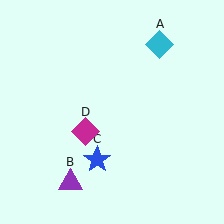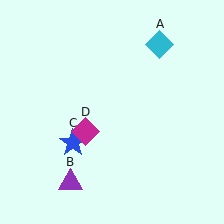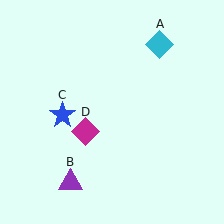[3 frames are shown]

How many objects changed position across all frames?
1 object changed position: blue star (object C).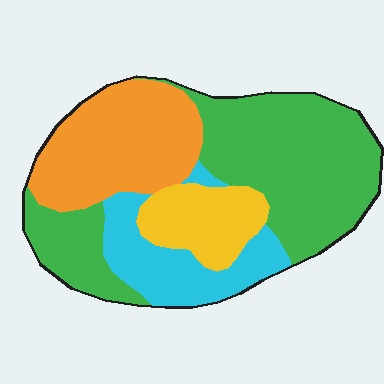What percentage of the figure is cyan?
Cyan takes up about one sixth (1/6) of the figure.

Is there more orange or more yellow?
Orange.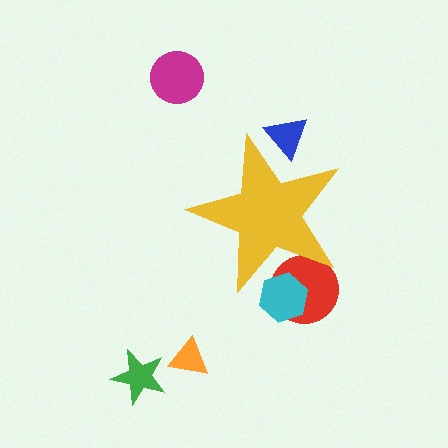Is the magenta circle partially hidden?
No, the magenta circle is fully visible.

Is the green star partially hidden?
No, the green star is fully visible.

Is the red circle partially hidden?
Yes, the red circle is partially hidden behind the yellow star.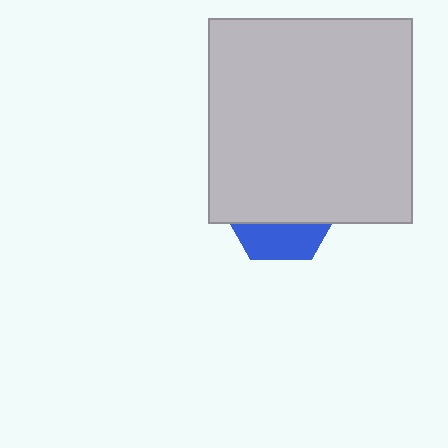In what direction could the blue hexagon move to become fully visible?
The blue hexagon could move down. That would shift it out from behind the light gray square entirely.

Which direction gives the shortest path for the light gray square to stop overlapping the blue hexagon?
Moving up gives the shortest separation.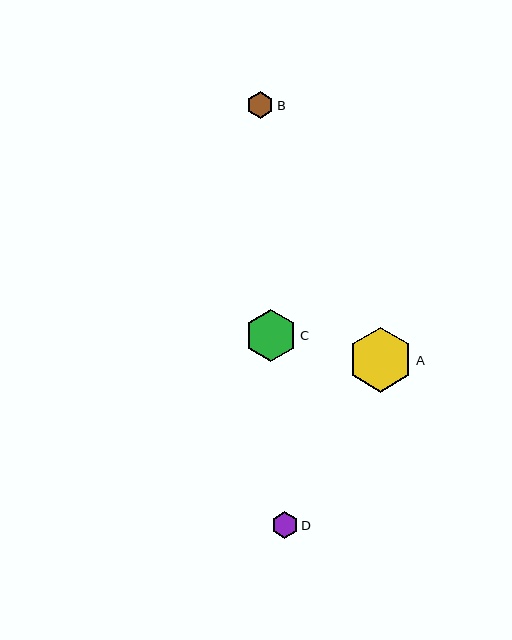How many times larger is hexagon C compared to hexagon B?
Hexagon C is approximately 1.9 times the size of hexagon B.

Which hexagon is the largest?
Hexagon A is the largest with a size of approximately 65 pixels.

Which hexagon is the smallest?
Hexagon D is the smallest with a size of approximately 26 pixels.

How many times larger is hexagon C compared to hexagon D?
Hexagon C is approximately 2.0 times the size of hexagon D.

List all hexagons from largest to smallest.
From largest to smallest: A, C, B, D.